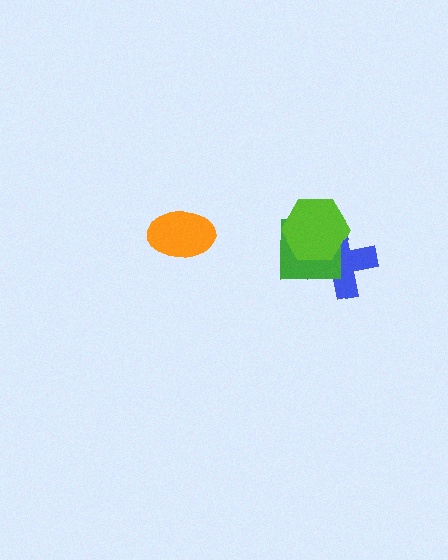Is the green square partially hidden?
Yes, it is partially covered by another shape.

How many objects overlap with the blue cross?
2 objects overlap with the blue cross.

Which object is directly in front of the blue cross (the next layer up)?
The green square is directly in front of the blue cross.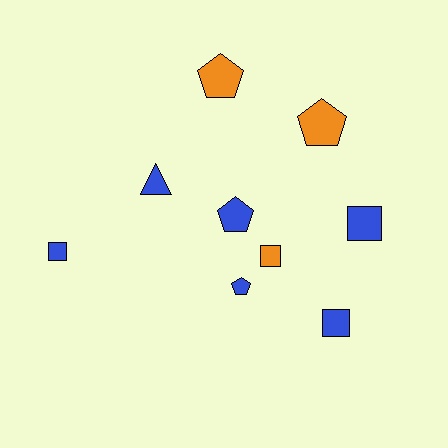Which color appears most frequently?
Blue, with 6 objects.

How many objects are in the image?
There are 9 objects.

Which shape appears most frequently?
Square, with 4 objects.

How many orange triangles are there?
There are no orange triangles.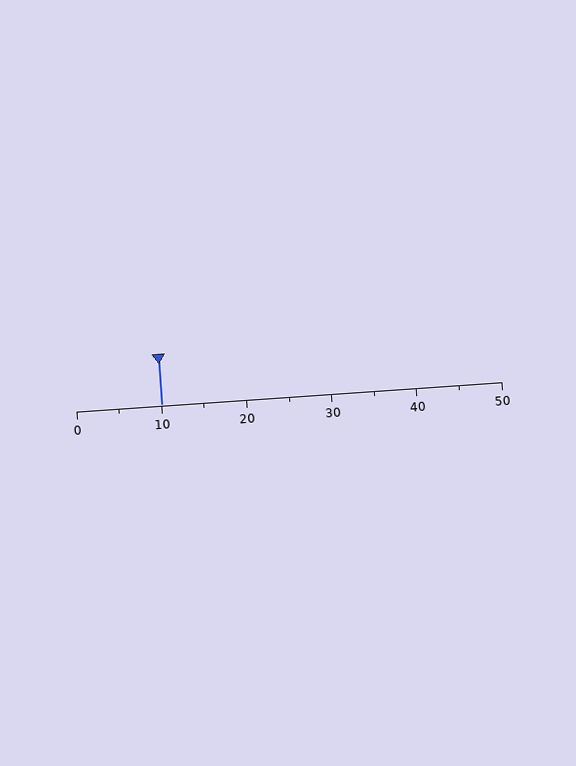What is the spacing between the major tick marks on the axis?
The major ticks are spaced 10 apart.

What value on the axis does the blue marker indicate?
The marker indicates approximately 10.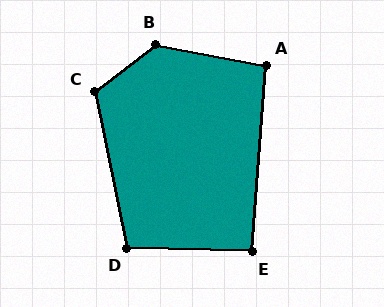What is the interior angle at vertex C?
Approximately 117 degrees (obtuse).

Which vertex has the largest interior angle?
B, at approximately 131 degrees.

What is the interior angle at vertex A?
Approximately 97 degrees (obtuse).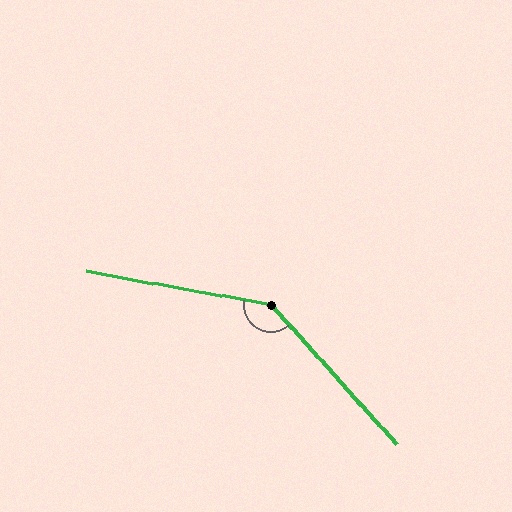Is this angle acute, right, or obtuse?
It is obtuse.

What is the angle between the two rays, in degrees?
Approximately 142 degrees.